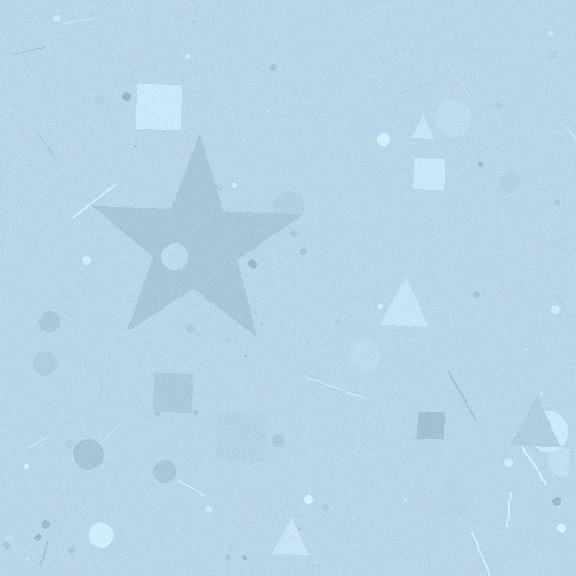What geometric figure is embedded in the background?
A star is embedded in the background.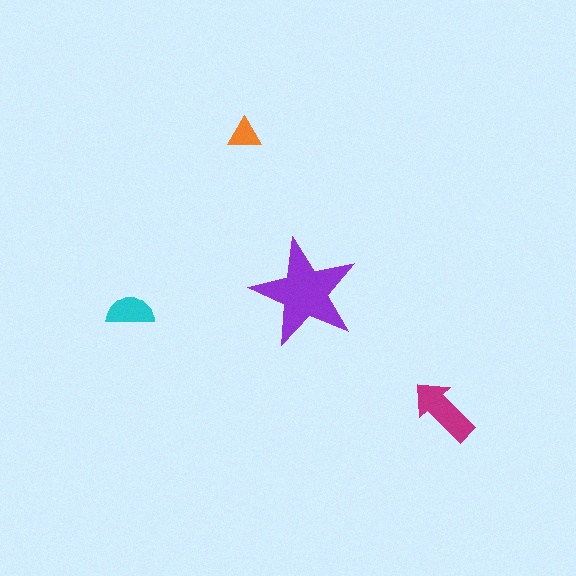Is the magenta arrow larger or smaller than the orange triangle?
Larger.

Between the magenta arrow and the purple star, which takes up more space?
The purple star.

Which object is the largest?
The purple star.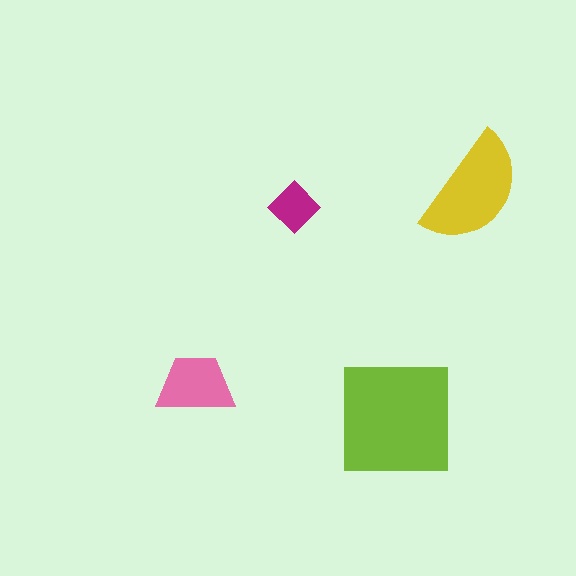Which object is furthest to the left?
The pink trapezoid is leftmost.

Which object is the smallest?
The magenta diamond.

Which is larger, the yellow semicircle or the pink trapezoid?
The yellow semicircle.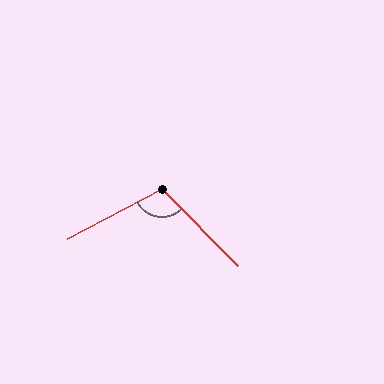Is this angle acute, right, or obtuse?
It is obtuse.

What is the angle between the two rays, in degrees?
Approximately 107 degrees.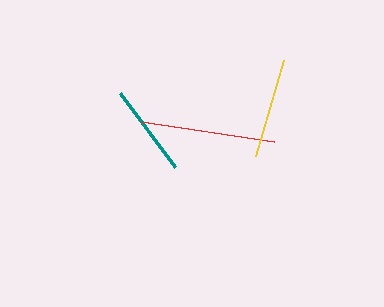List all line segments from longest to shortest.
From longest to shortest: red, yellow, teal.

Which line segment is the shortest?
The teal line is the shortest at approximately 92 pixels.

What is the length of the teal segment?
The teal segment is approximately 92 pixels long.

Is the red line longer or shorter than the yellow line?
The red line is longer than the yellow line.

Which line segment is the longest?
The red line is the longest at approximately 135 pixels.